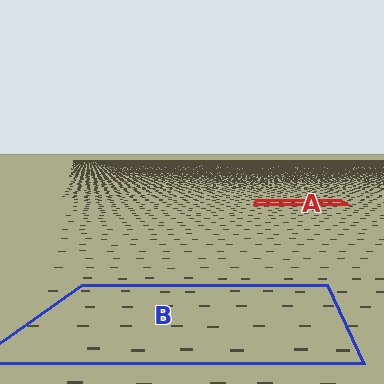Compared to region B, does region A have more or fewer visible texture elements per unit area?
Region A has more texture elements per unit area — they are packed more densely because it is farther away.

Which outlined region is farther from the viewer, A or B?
Region A is farther from the viewer — the texture elements inside it appear smaller and more densely packed.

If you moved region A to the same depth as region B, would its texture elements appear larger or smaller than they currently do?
They would appear larger. At a closer depth, the same texture elements are projected at a bigger on-screen size.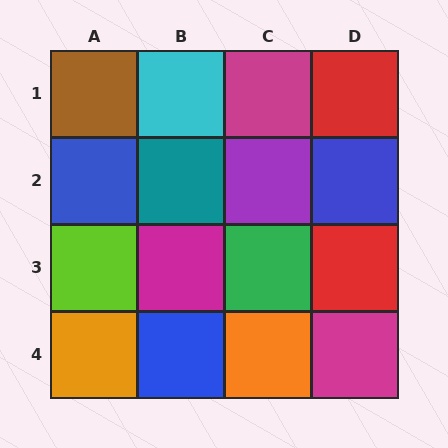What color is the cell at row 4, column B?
Blue.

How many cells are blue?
3 cells are blue.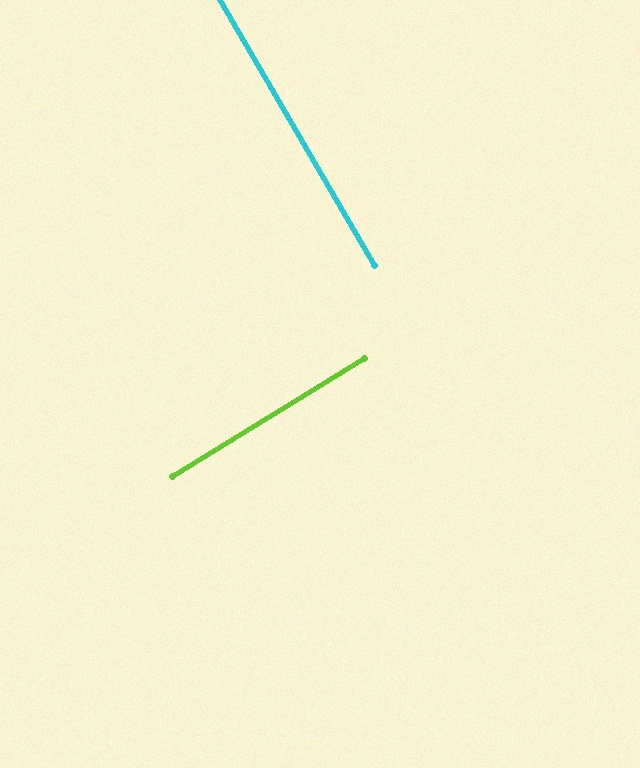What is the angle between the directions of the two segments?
Approximately 88 degrees.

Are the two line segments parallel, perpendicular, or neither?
Perpendicular — they meet at approximately 88°.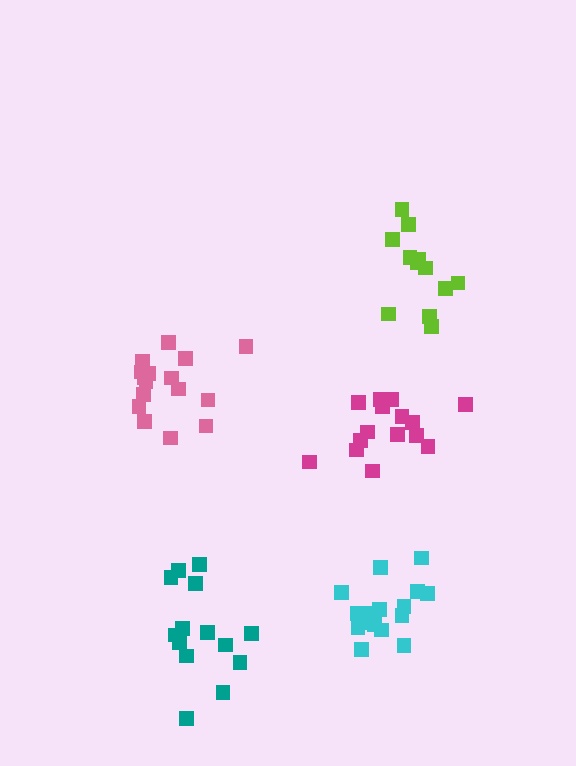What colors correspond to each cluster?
The clusters are colored: cyan, teal, pink, lime, magenta.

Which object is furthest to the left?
The pink cluster is leftmost.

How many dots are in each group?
Group 1: 17 dots, Group 2: 14 dots, Group 3: 16 dots, Group 4: 12 dots, Group 5: 15 dots (74 total).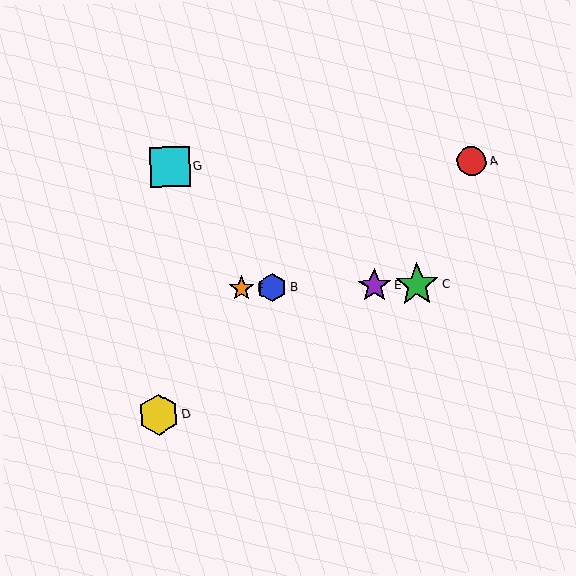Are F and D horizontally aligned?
No, F is at y≈288 and D is at y≈415.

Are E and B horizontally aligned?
Yes, both are at y≈286.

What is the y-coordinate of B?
Object B is at y≈288.